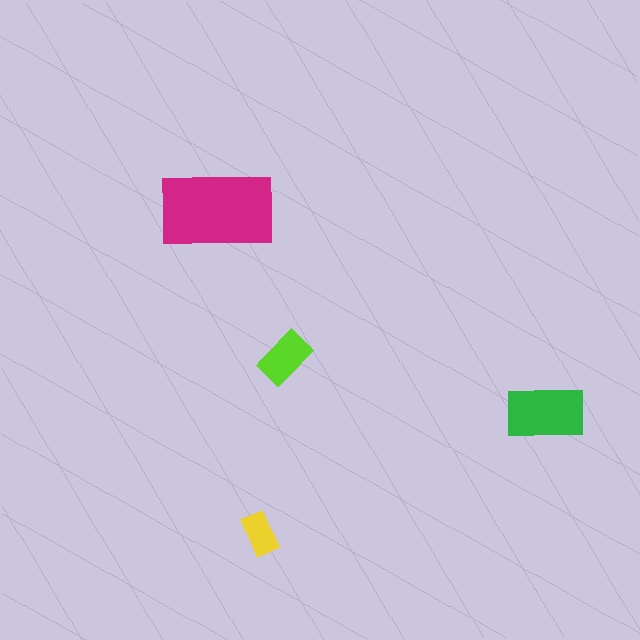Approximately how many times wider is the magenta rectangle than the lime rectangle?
About 2 times wider.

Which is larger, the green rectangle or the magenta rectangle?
The magenta one.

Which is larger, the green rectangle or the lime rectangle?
The green one.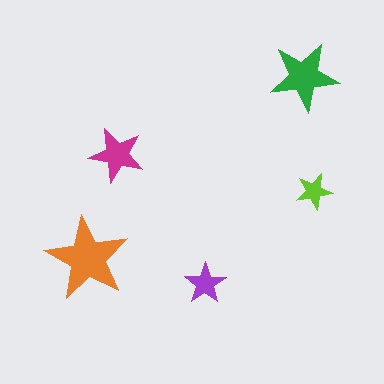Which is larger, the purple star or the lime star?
The purple one.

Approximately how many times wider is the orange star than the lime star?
About 2.5 times wider.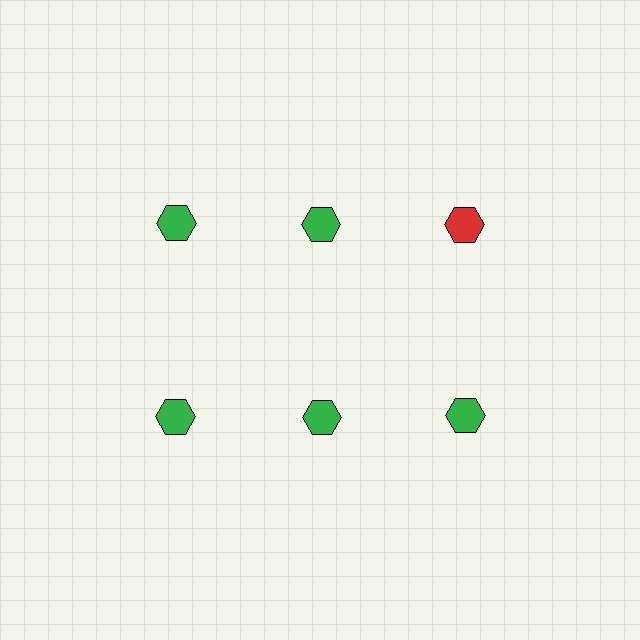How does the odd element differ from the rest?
It has a different color: red instead of green.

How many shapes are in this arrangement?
There are 6 shapes arranged in a grid pattern.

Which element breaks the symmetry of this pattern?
The red hexagon in the top row, center column breaks the symmetry. All other shapes are green hexagons.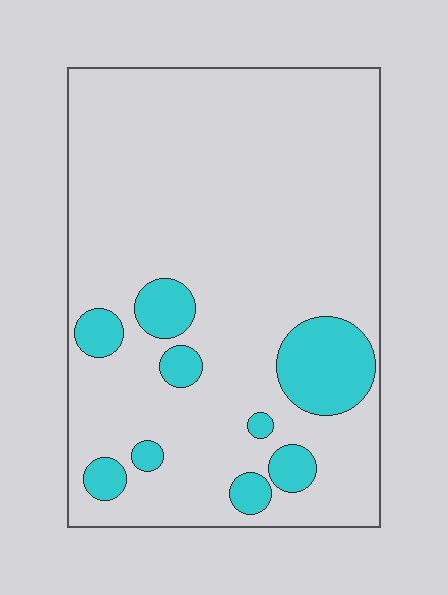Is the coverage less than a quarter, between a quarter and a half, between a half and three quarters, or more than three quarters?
Less than a quarter.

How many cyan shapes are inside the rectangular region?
9.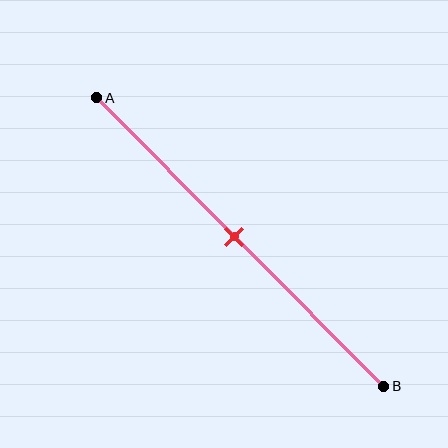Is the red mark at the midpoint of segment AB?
Yes, the mark is approximately at the midpoint.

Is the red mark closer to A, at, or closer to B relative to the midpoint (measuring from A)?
The red mark is approximately at the midpoint of segment AB.